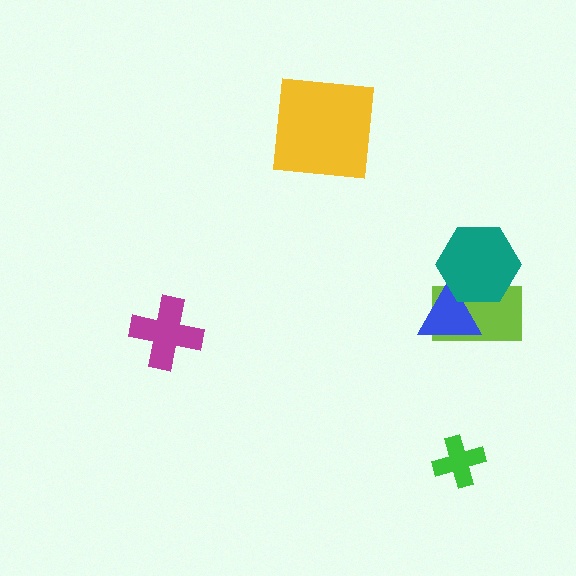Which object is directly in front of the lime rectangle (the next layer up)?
The blue triangle is directly in front of the lime rectangle.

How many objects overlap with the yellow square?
0 objects overlap with the yellow square.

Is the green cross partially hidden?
No, no other shape covers it.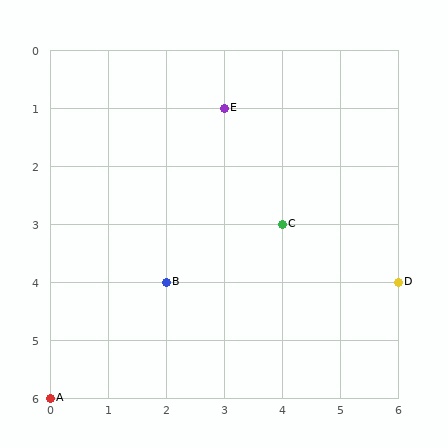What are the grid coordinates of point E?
Point E is at grid coordinates (3, 1).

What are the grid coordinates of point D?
Point D is at grid coordinates (6, 4).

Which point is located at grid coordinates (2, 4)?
Point B is at (2, 4).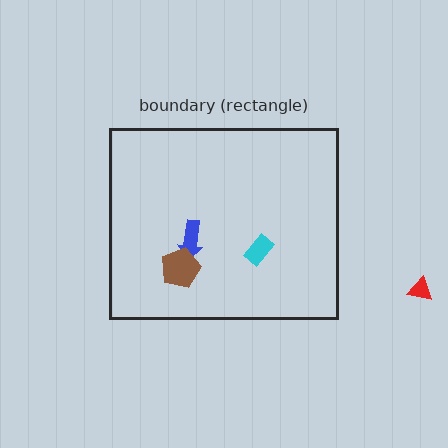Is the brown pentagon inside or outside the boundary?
Inside.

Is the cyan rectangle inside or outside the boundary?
Inside.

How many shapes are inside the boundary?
3 inside, 1 outside.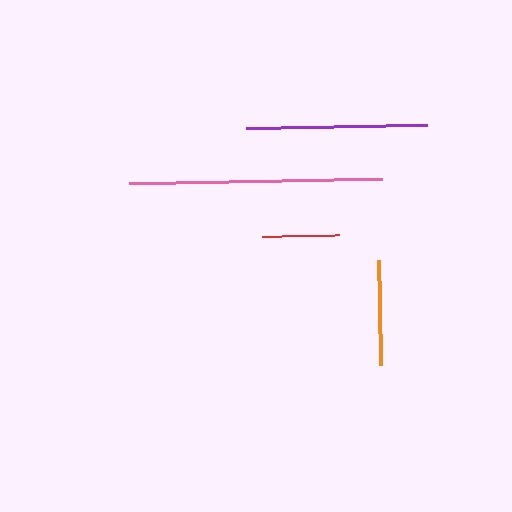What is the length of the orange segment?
The orange segment is approximately 105 pixels long.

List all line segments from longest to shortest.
From longest to shortest: pink, purple, orange, red.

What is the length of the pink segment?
The pink segment is approximately 253 pixels long.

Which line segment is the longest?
The pink line is the longest at approximately 253 pixels.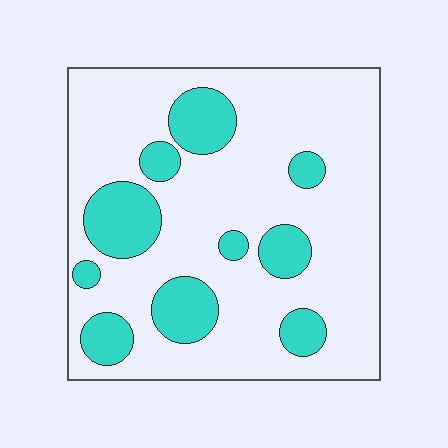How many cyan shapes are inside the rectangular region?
10.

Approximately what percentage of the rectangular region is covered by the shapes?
Approximately 25%.